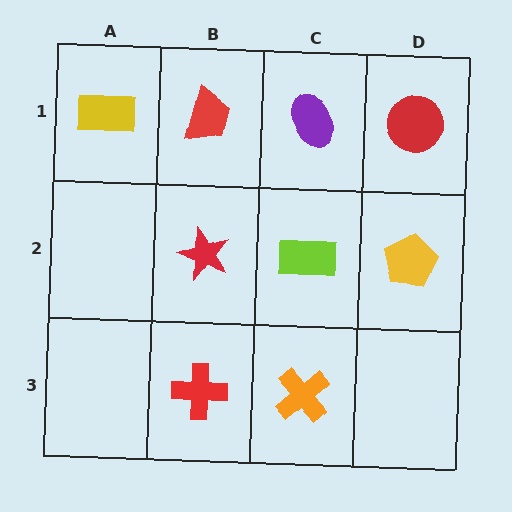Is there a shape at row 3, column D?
No, that cell is empty.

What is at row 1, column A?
A yellow rectangle.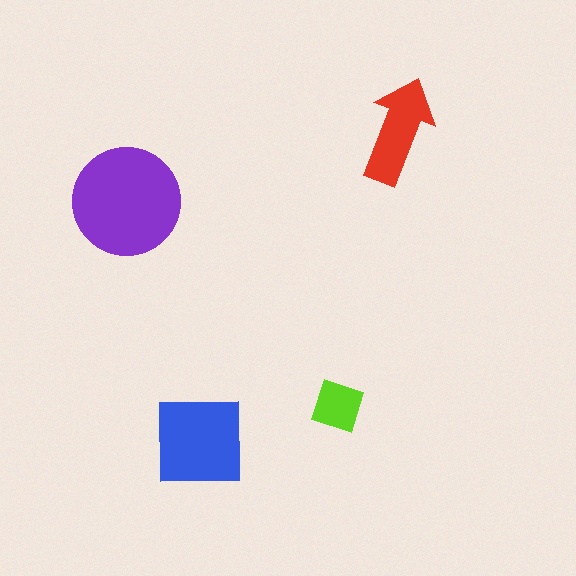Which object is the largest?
The purple circle.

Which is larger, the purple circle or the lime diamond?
The purple circle.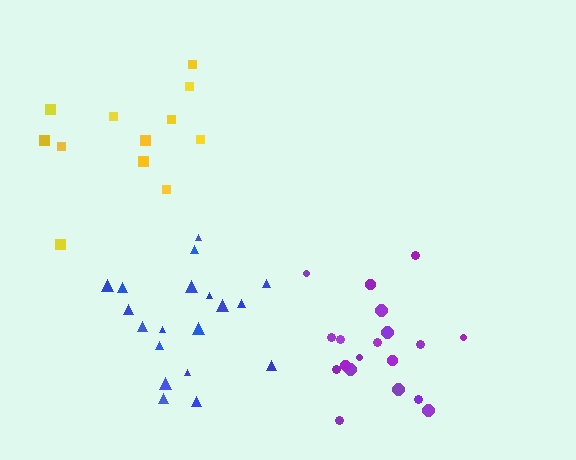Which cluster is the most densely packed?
Purple.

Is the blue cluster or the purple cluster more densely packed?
Purple.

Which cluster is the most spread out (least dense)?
Yellow.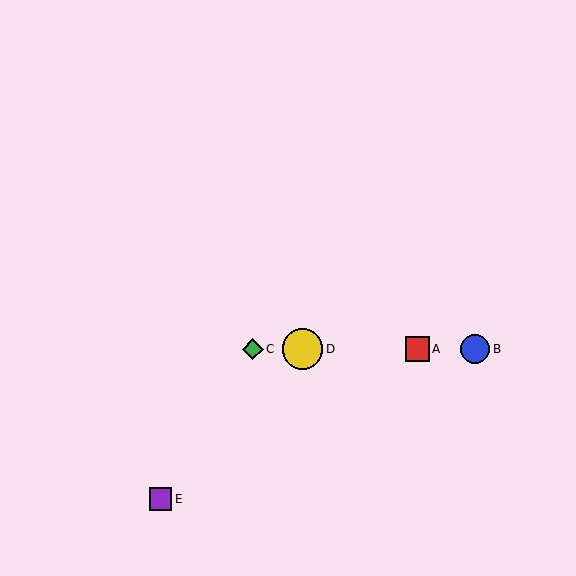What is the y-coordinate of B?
Object B is at y≈349.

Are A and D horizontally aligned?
Yes, both are at y≈349.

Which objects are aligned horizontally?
Objects A, B, C, D are aligned horizontally.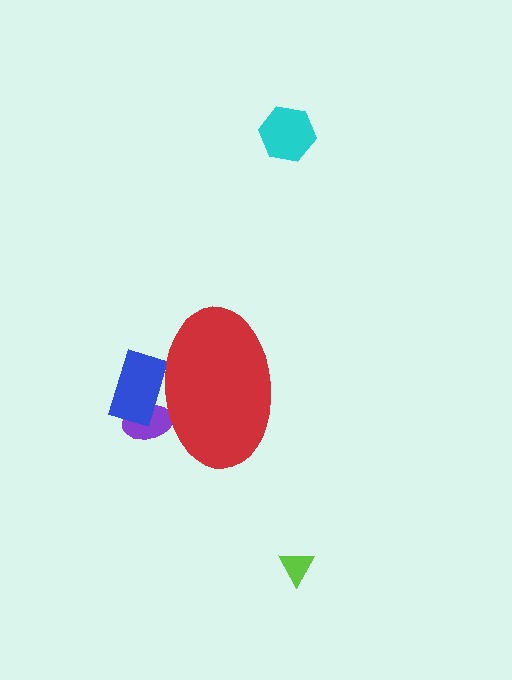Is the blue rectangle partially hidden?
Yes, the blue rectangle is partially hidden behind the red ellipse.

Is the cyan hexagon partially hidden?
No, the cyan hexagon is fully visible.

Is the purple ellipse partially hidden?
Yes, the purple ellipse is partially hidden behind the red ellipse.